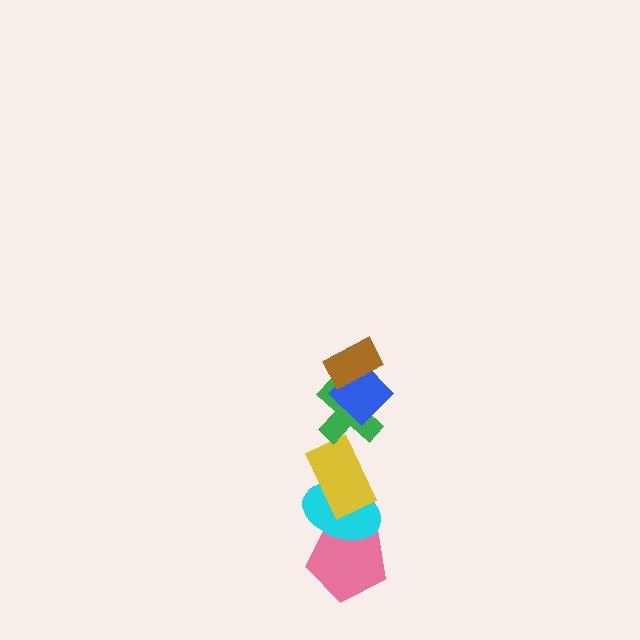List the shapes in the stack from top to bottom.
From top to bottom: the brown rectangle, the blue diamond, the green cross, the yellow rectangle, the cyan ellipse, the pink pentagon.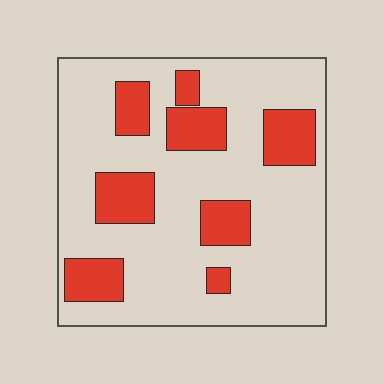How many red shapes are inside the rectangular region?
8.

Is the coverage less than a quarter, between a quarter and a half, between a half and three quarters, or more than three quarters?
Less than a quarter.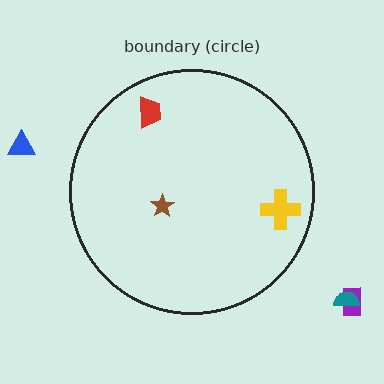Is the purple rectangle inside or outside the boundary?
Outside.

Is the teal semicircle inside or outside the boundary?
Outside.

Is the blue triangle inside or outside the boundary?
Outside.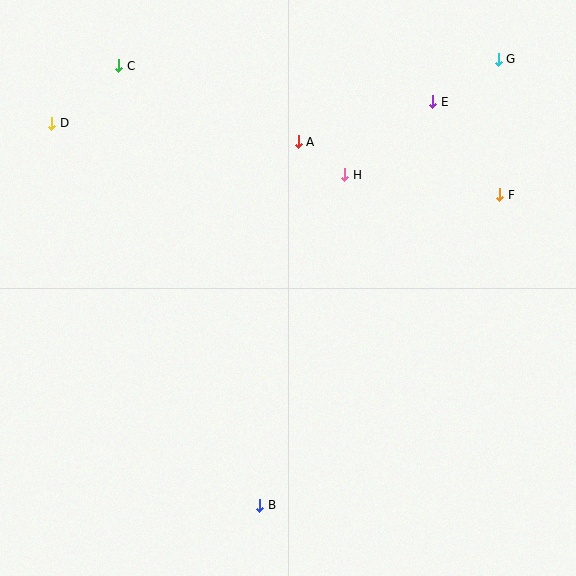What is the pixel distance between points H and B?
The distance between H and B is 341 pixels.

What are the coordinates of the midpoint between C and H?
The midpoint between C and H is at (232, 120).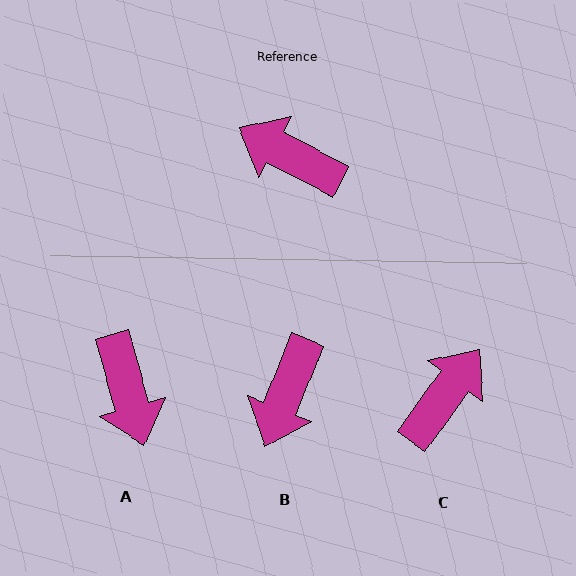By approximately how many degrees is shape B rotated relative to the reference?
Approximately 96 degrees counter-clockwise.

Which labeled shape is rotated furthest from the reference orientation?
A, about 134 degrees away.